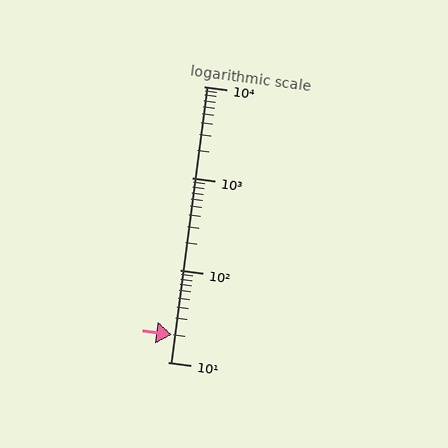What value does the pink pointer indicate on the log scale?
The pointer indicates approximately 20.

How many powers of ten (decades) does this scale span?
The scale spans 3 decades, from 10 to 10000.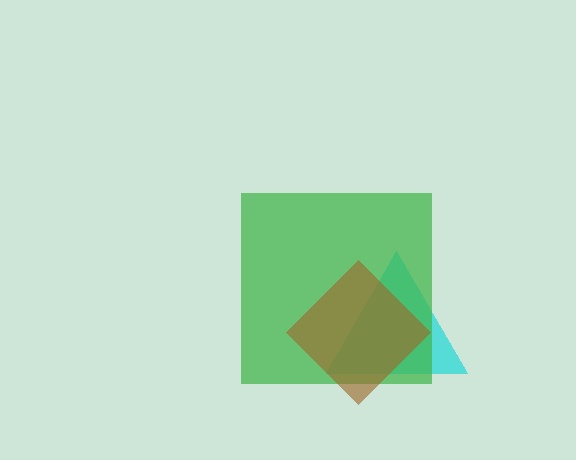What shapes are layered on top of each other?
The layered shapes are: a cyan triangle, a green square, a brown diamond.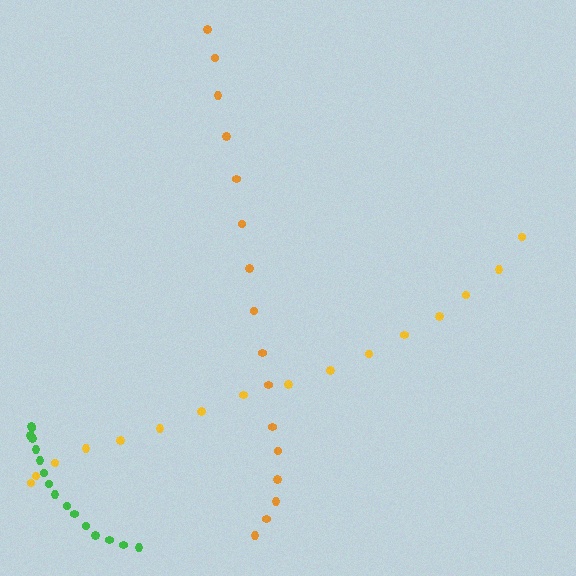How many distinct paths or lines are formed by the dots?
There are 3 distinct paths.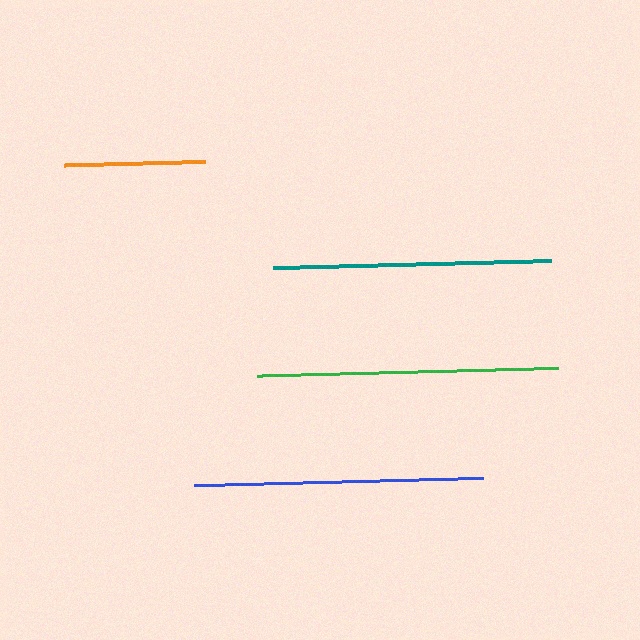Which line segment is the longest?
The green line is the longest at approximately 301 pixels.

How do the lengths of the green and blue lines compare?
The green and blue lines are approximately the same length.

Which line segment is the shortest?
The orange line is the shortest at approximately 140 pixels.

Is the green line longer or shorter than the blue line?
The green line is longer than the blue line.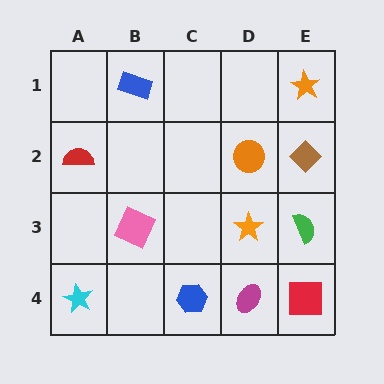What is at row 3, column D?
An orange star.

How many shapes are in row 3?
3 shapes.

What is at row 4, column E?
A red square.